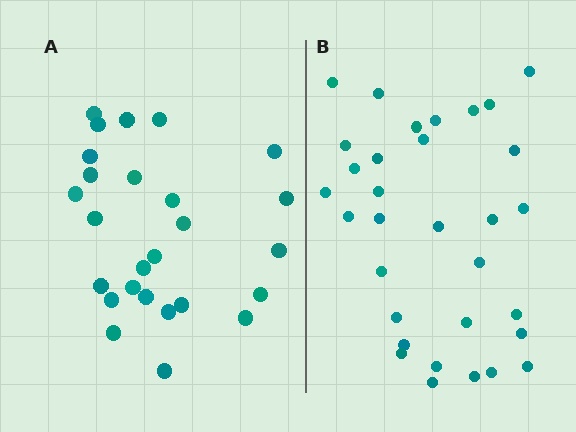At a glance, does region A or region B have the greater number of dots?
Region B (the right region) has more dots.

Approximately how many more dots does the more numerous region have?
Region B has about 6 more dots than region A.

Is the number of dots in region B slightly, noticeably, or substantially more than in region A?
Region B has only slightly more — the two regions are fairly close. The ratio is roughly 1.2 to 1.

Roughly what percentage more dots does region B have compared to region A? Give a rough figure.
About 25% more.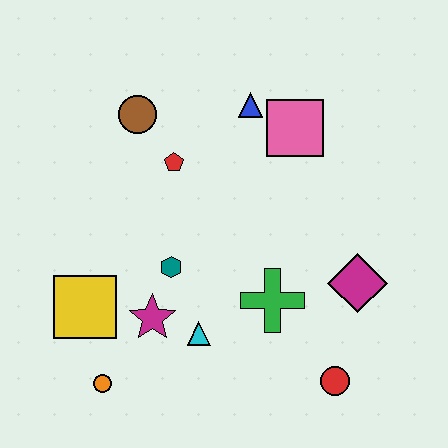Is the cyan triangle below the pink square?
Yes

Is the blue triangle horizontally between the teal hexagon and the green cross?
Yes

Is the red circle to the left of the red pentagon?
No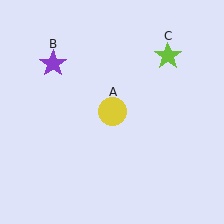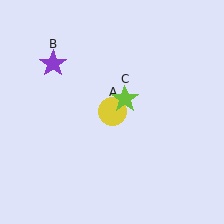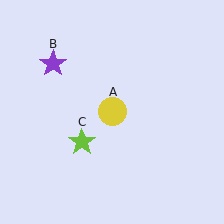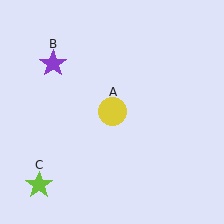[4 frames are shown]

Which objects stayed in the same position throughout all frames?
Yellow circle (object A) and purple star (object B) remained stationary.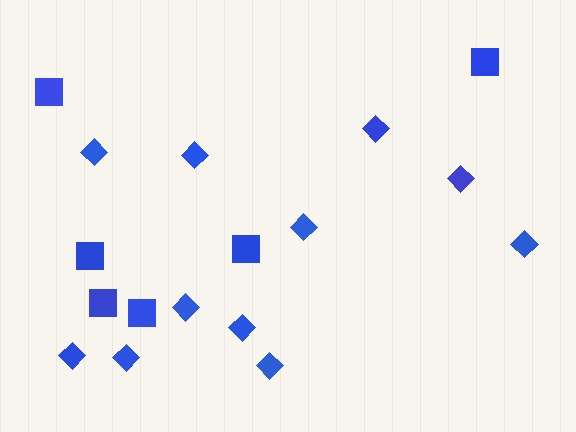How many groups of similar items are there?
There are 2 groups: one group of squares (6) and one group of diamonds (11).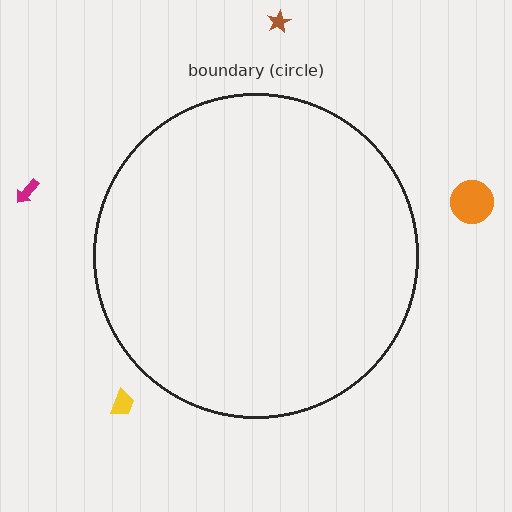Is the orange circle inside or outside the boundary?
Outside.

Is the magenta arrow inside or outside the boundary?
Outside.